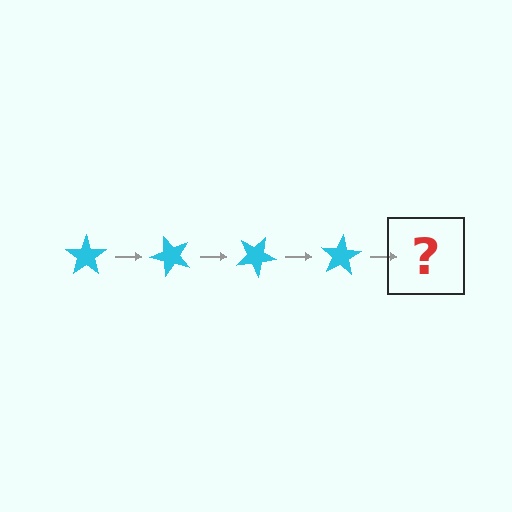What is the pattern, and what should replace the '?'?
The pattern is that the star rotates 50 degrees each step. The '?' should be a cyan star rotated 200 degrees.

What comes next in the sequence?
The next element should be a cyan star rotated 200 degrees.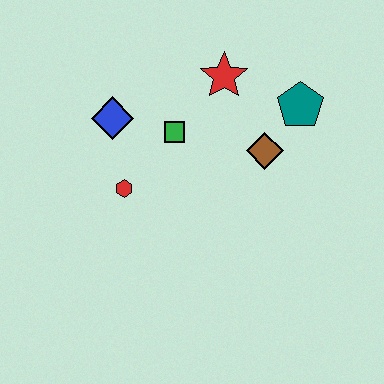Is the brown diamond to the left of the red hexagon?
No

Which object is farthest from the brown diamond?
The blue diamond is farthest from the brown diamond.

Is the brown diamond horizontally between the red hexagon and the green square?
No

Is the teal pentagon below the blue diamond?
No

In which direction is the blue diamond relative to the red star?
The blue diamond is to the left of the red star.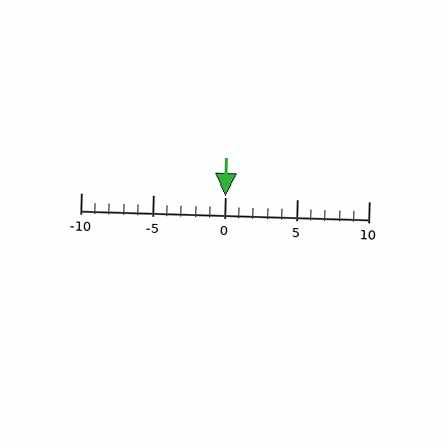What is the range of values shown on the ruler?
The ruler shows values from -10 to 10.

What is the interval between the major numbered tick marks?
The major tick marks are spaced 5 units apart.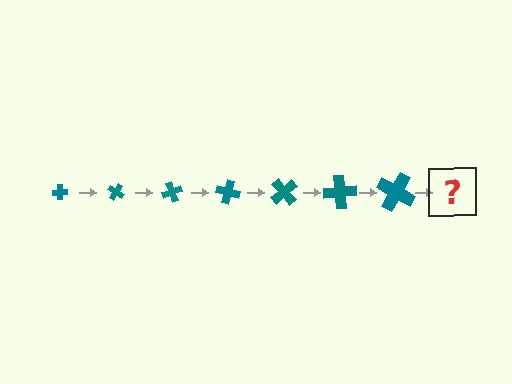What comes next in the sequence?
The next element should be a cross, larger than the previous one and rotated 245 degrees from the start.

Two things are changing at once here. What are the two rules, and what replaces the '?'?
The two rules are that the cross grows larger each step and it rotates 35 degrees each step. The '?' should be a cross, larger than the previous one and rotated 245 degrees from the start.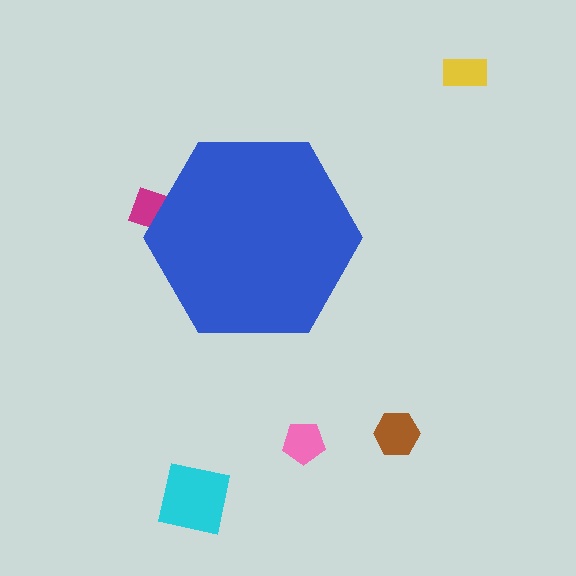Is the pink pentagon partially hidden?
No, the pink pentagon is fully visible.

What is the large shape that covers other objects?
A blue hexagon.